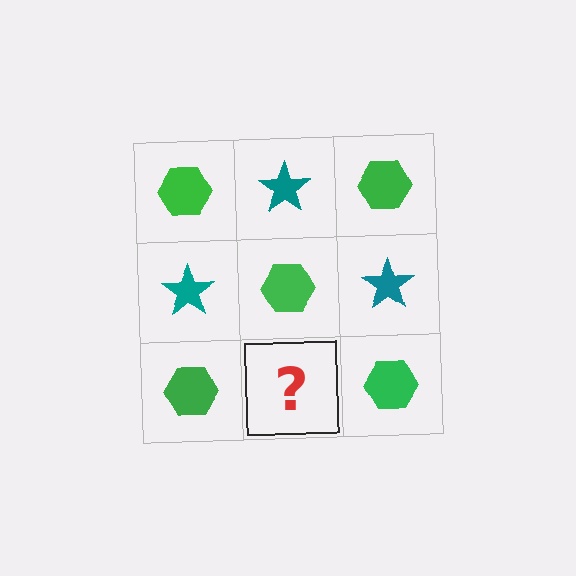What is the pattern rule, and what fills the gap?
The rule is that it alternates green hexagon and teal star in a checkerboard pattern. The gap should be filled with a teal star.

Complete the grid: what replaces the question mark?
The question mark should be replaced with a teal star.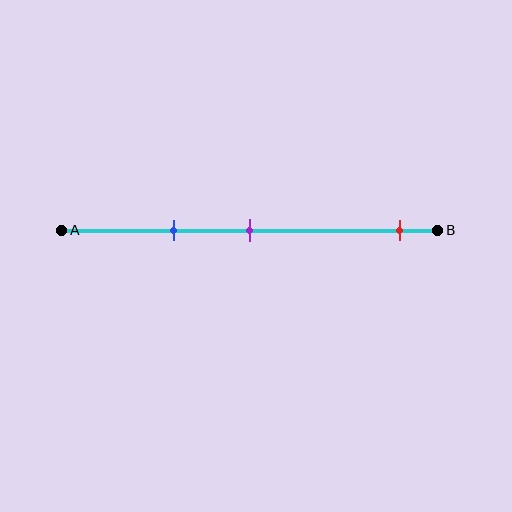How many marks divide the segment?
There are 3 marks dividing the segment.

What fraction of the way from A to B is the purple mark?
The purple mark is approximately 50% (0.5) of the way from A to B.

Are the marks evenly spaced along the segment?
No, the marks are not evenly spaced.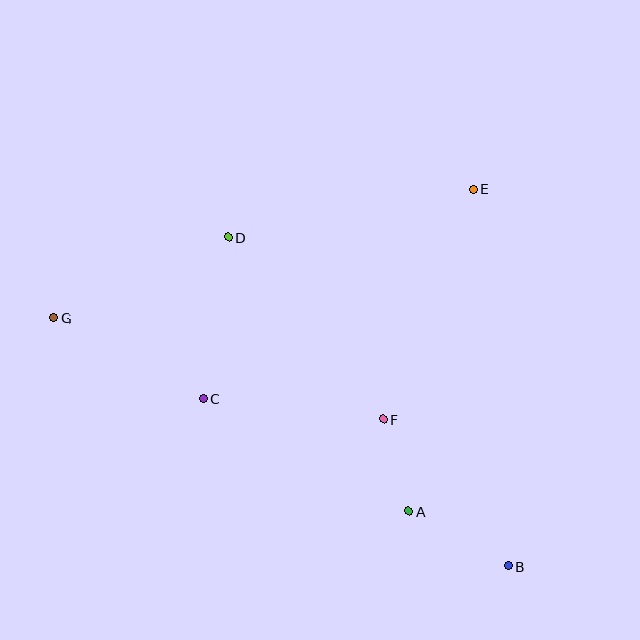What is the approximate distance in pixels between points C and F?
The distance between C and F is approximately 182 pixels.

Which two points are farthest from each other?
Points B and G are farthest from each other.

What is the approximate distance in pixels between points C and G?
The distance between C and G is approximately 170 pixels.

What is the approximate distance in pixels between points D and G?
The distance between D and G is approximately 192 pixels.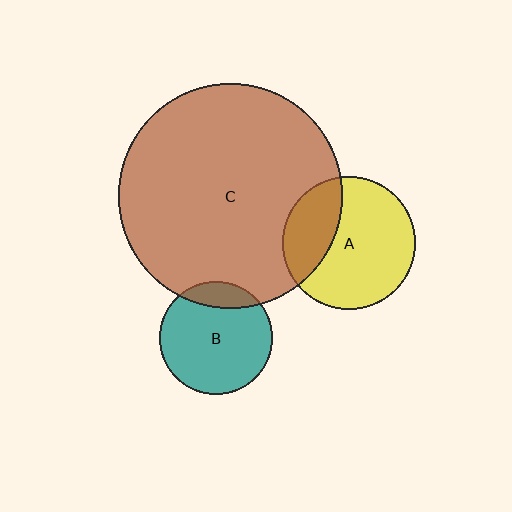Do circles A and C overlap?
Yes.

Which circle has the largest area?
Circle C (brown).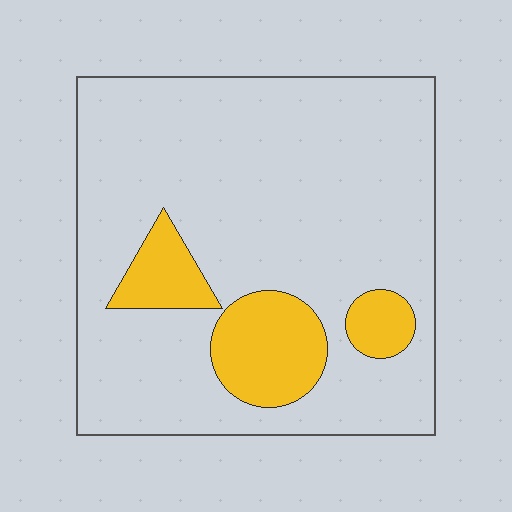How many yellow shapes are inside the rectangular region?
3.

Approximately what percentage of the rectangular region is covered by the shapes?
Approximately 15%.